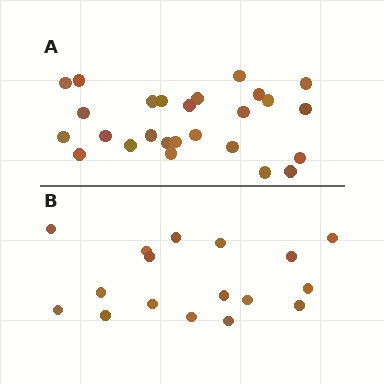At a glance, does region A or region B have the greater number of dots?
Region A (the top region) has more dots.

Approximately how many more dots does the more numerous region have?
Region A has roughly 8 or so more dots than region B.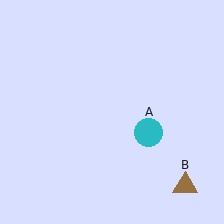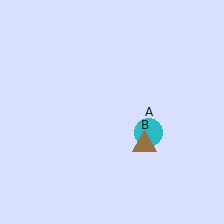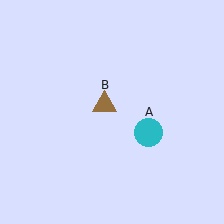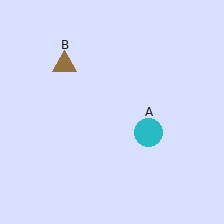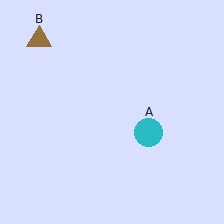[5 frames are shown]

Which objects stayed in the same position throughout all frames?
Cyan circle (object A) remained stationary.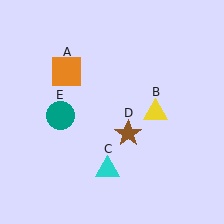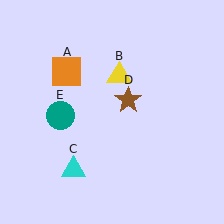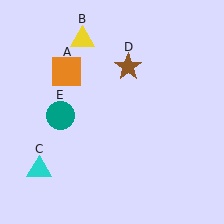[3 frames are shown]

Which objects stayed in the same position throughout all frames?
Orange square (object A) and teal circle (object E) remained stationary.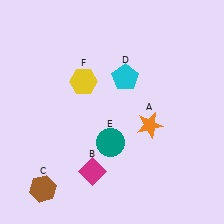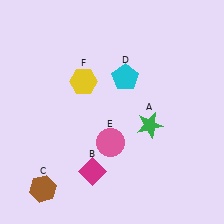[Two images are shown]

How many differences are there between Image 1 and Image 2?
There are 2 differences between the two images.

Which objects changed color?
A changed from orange to green. E changed from teal to pink.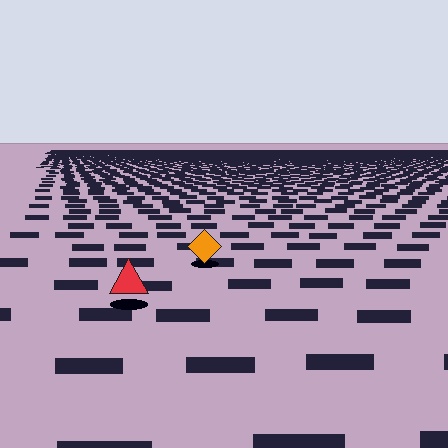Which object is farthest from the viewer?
The orange diamond is farthest from the viewer. It appears smaller and the ground texture around it is denser.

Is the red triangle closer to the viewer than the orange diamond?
Yes. The red triangle is closer — you can tell from the texture gradient: the ground texture is coarser near it.